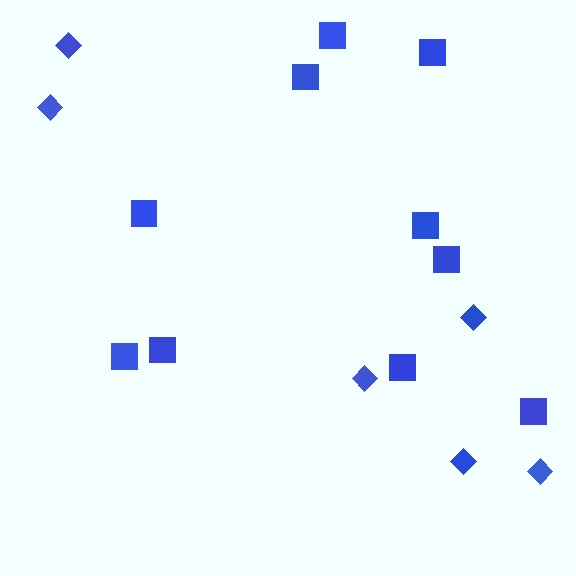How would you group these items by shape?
There are 2 groups: one group of diamonds (6) and one group of squares (10).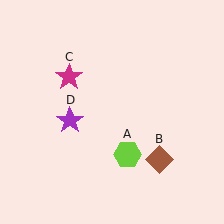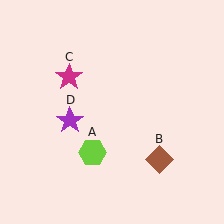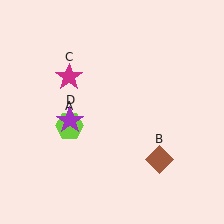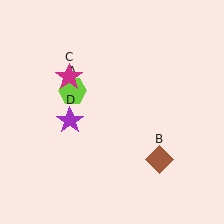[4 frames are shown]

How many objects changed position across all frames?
1 object changed position: lime hexagon (object A).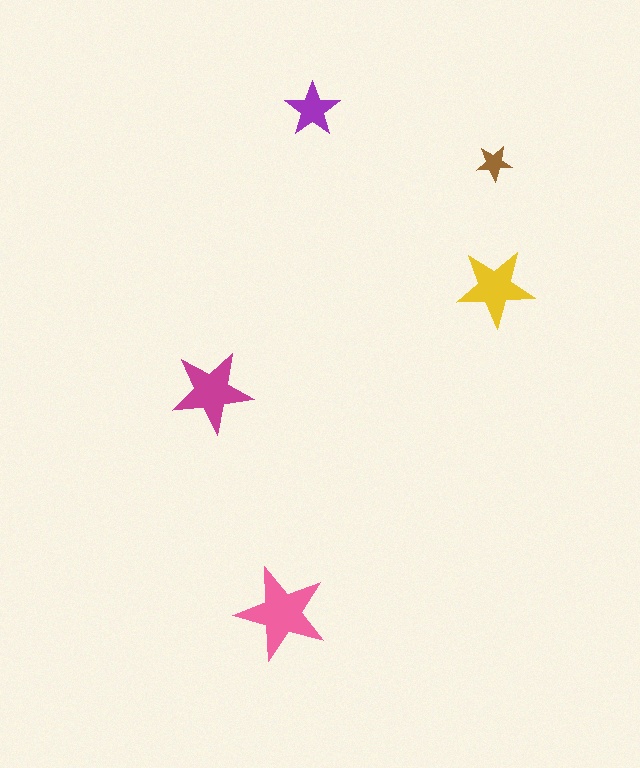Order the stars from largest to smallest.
the pink one, the magenta one, the yellow one, the purple one, the brown one.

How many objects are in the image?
There are 5 objects in the image.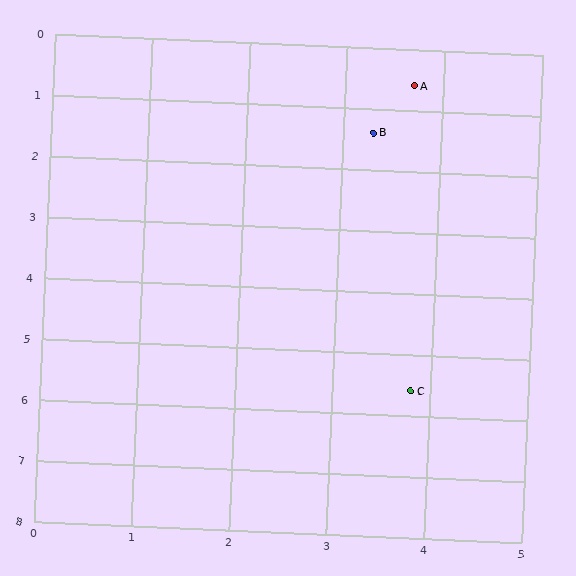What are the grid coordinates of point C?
Point C is at approximately (3.8, 5.6).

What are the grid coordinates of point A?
Point A is at approximately (3.7, 0.6).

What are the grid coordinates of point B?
Point B is at approximately (3.3, 1.4).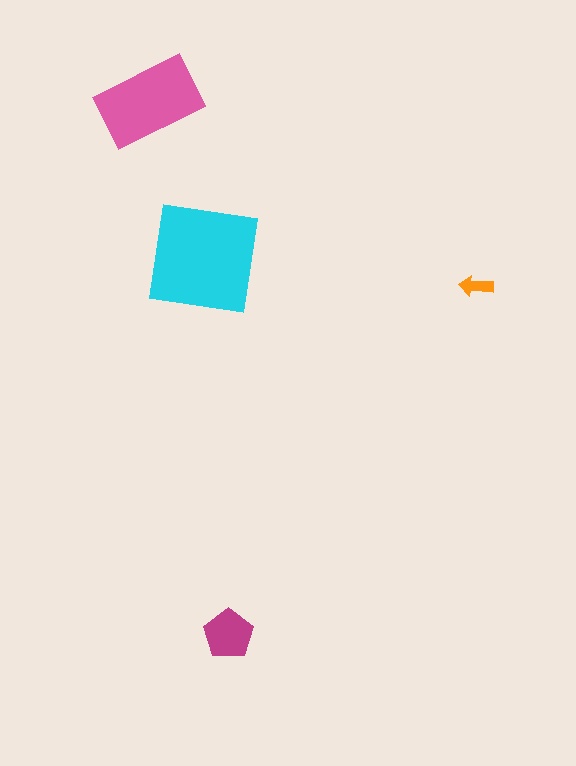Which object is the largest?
The cyan square.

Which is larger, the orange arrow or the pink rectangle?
The pink rectangle.